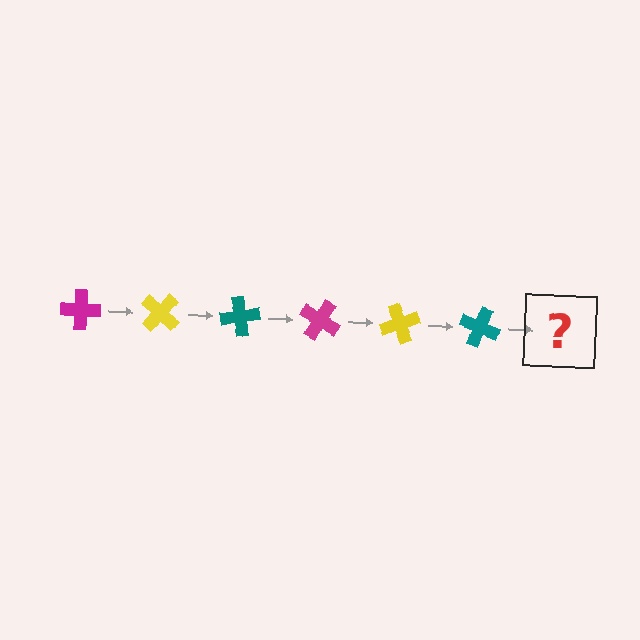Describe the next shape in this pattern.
It should be a magenta cross, rotated 240 degrees from the start.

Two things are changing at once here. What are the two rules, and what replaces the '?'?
The two rules are that it rotates 40 degrees each step and the color cycles through magenta, yellow, and teal. The '?' should be a magenta cross, rotated 240 degrees from the start.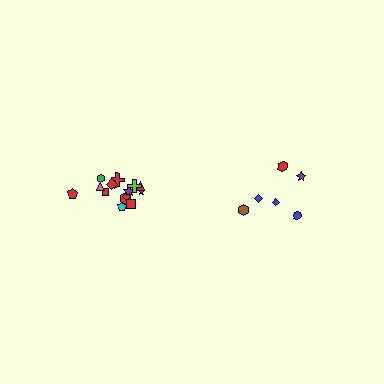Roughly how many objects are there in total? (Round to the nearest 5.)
Roughly 20 objects in total.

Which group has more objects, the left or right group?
The left group.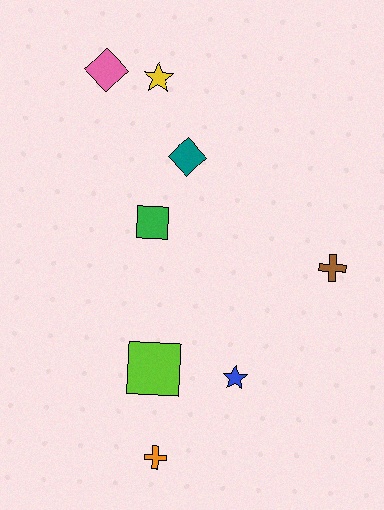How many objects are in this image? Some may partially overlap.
There are 8 objects.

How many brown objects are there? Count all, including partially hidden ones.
There is 1 brown object.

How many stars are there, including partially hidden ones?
There are 2 stars.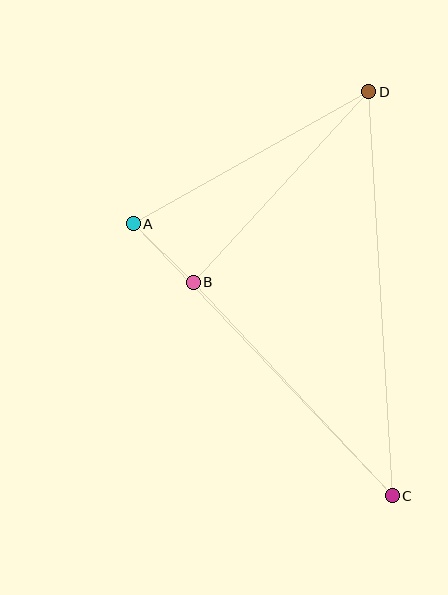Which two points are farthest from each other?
Points C and D are farthest from each other.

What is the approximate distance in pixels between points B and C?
The distance between B and C is approximately 292 pixels.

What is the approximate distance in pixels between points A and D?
The distance between A and D is approximately 270 pixels.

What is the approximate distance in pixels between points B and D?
The distance between B and D is approximately 259 pixels.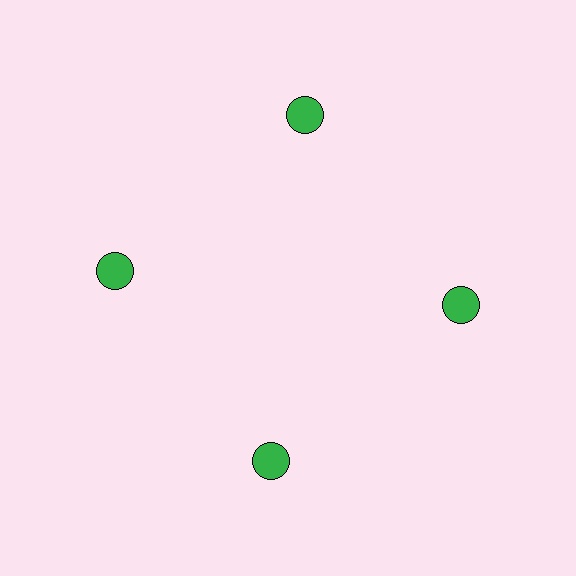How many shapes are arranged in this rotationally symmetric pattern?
There are 4 shapes, arranged in 4 groups of 1.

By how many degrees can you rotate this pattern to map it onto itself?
The pattern maps onto itself every 90 degrees of rotation.